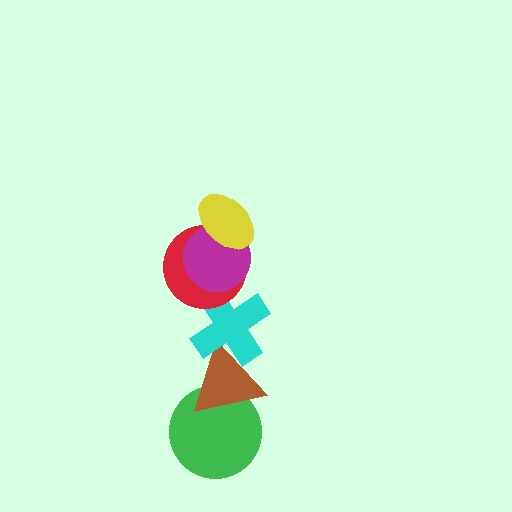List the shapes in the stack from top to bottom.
From top to bottom: the yellow ellipse, the magenta circle, the red circle, the cyan cross, the brown triangle, the green circle.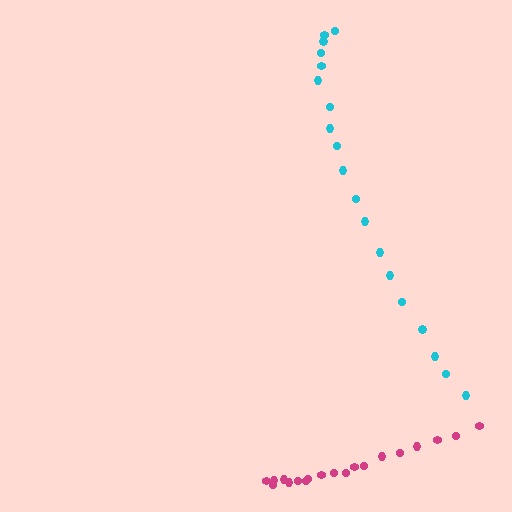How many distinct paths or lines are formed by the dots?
There are 2 distinct paths.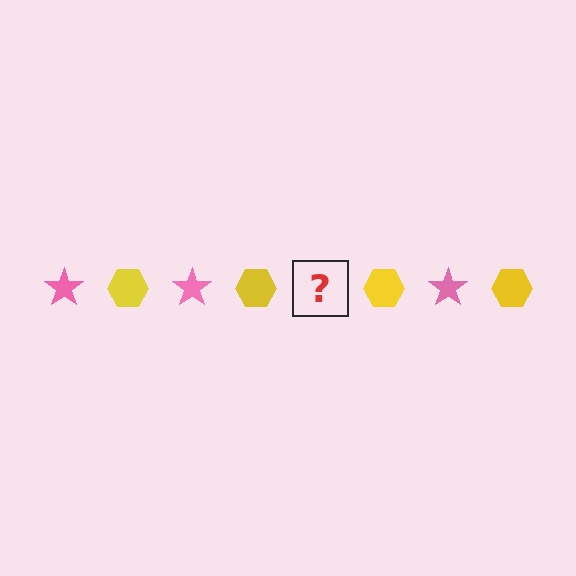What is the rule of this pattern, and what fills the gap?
The rule is that the pattern alternates between pink star and yellow hexagon. The gap should be filled with a pink star.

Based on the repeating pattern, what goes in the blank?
The blank should be a pink star.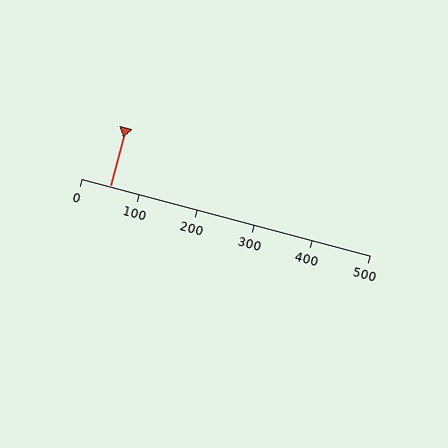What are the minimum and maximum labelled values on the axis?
The axis runs from 0 to 500.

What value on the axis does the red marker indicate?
The marker indicates approximately 50.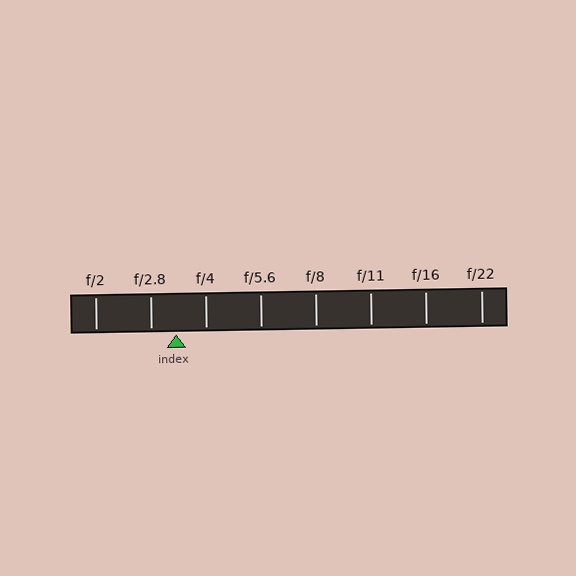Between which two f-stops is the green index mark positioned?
The index mark is between f/2.8 and f/4.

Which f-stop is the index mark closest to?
The index mark is closest to f/2.8.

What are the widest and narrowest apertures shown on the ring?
The widest aperture shown is f/2 and the narrowest is f/22.